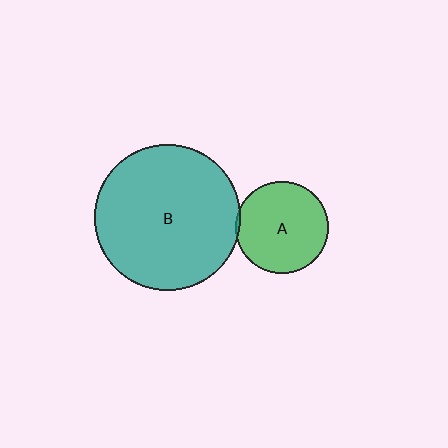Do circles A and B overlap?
Yes.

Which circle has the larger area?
Circle B (teal).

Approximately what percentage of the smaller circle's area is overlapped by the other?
Approximately 5%.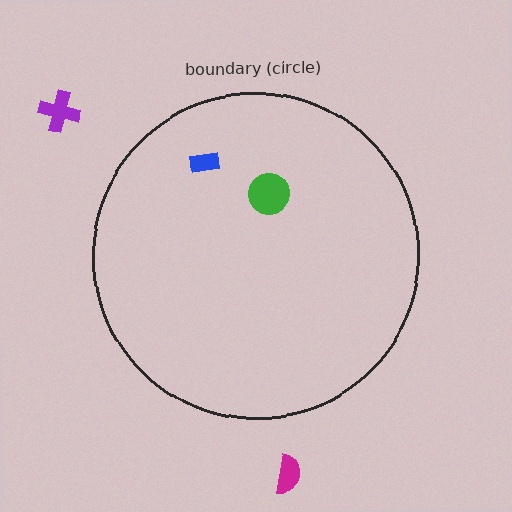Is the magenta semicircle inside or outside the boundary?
Outside.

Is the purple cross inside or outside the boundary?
Outside.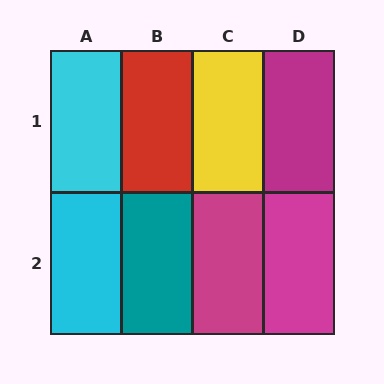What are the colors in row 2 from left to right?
Cyan, teal, magenta, magenta.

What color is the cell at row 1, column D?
Magenta.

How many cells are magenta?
3 cells are magenta.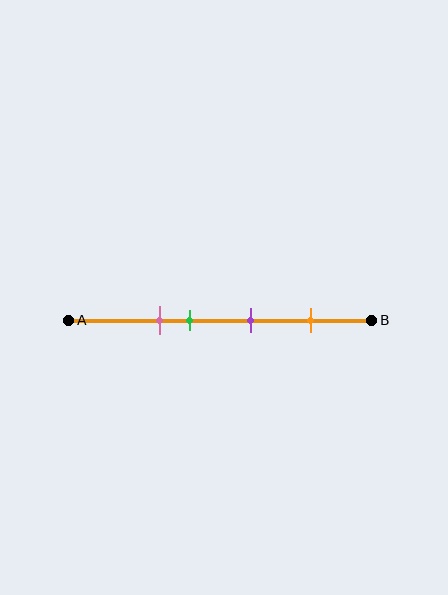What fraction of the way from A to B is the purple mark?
The purple mark is approximately 60% (0.6) of the way from A to B.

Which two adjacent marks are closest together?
The pink and green marks are the closest adjacent pair.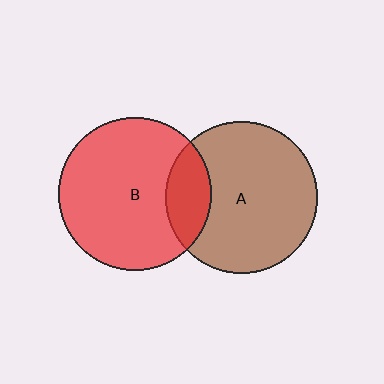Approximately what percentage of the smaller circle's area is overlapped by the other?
Approximately 20%.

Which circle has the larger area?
Circle B (red).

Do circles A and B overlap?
Yes.